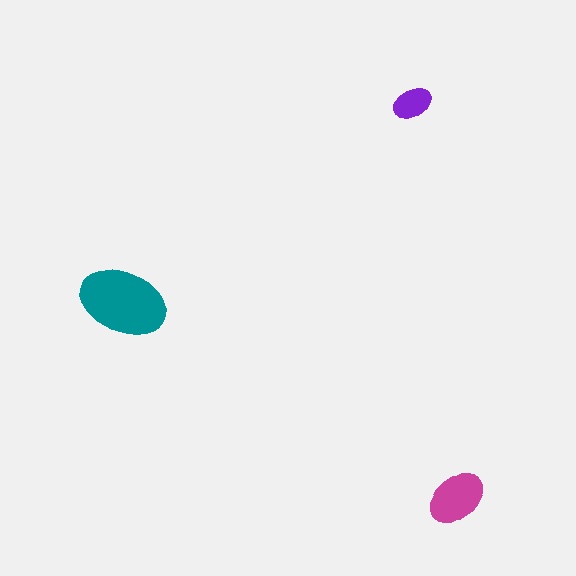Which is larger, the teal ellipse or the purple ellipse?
The teal one.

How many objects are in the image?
There are 3 objects in the image.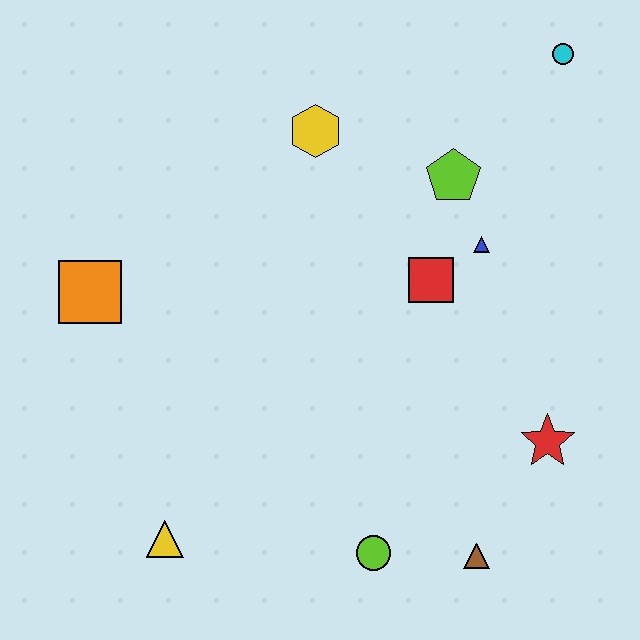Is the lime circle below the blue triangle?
Yes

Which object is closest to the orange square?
The yellow triangle is closest to the orange square.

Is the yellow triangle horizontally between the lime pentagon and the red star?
No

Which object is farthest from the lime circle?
The cyan circle is farthest from the lime circle.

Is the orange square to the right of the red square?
No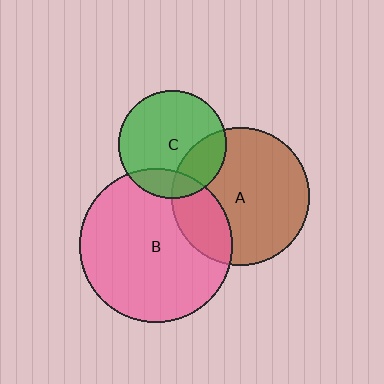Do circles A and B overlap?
Yes.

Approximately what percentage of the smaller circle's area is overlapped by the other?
Approximately 25%.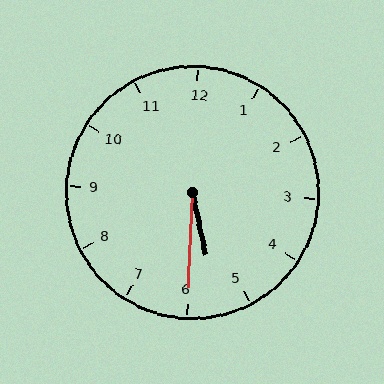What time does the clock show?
5:30.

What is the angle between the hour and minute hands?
Approximately 15 degrees.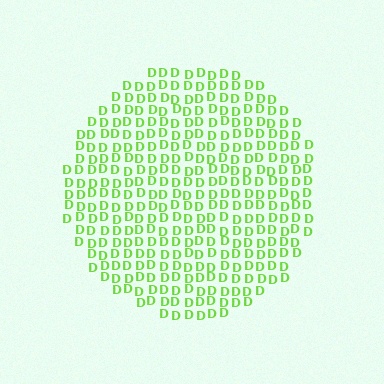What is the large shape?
The large shape is a circle.